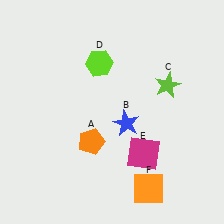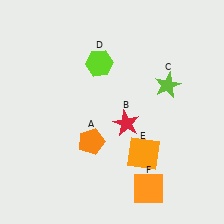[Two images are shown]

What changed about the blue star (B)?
In Image 1, B is blue. In Image 2, it changed to red.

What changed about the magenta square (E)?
In Image 1, E is magenta. In Image 2, it changed to orange.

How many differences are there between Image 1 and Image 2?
There are 2 differences between the two images.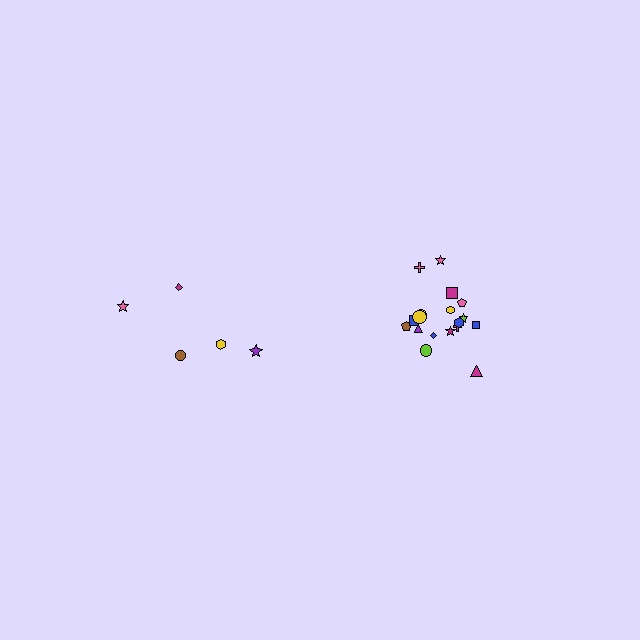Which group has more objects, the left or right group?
The right group.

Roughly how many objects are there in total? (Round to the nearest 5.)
Roughly 25 objects in total.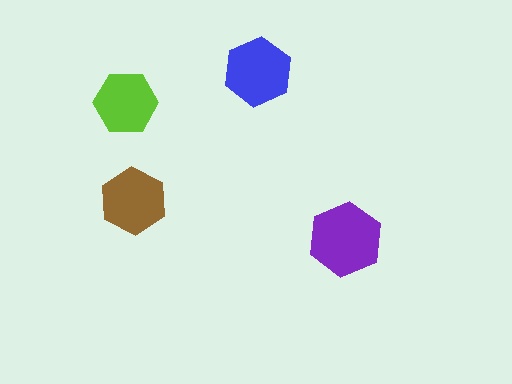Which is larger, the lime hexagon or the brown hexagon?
The brown one.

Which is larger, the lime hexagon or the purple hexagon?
The purple one.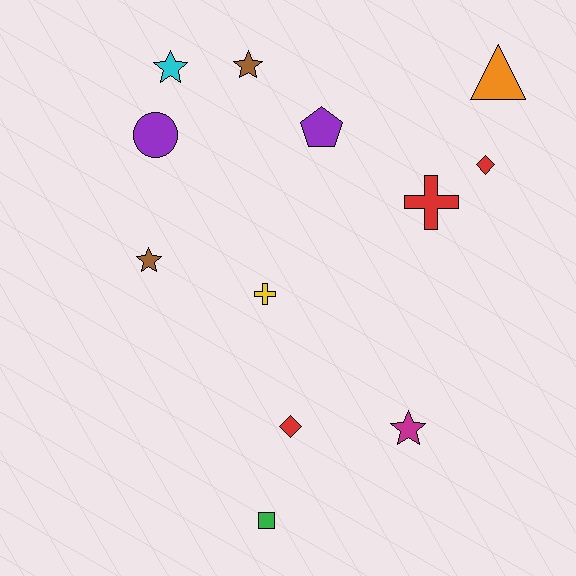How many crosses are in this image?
There are 2 crosses.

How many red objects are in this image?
There are 3 red objects.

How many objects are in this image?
There are 12 objects.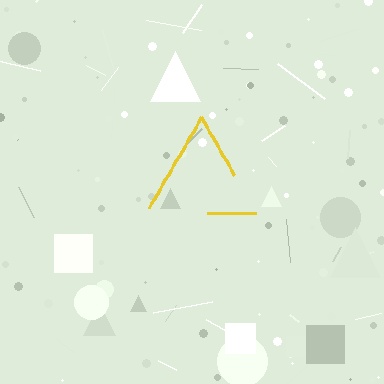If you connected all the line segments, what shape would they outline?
They would outline a triangle.